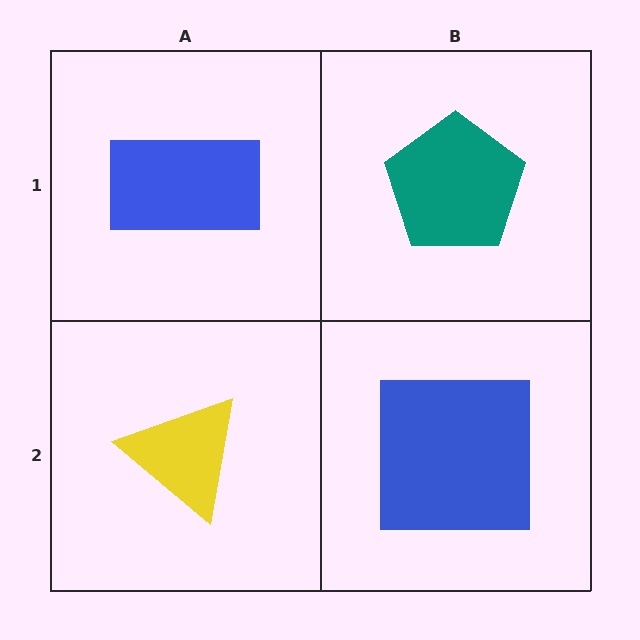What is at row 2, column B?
A blue square.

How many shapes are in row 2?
2 shapes.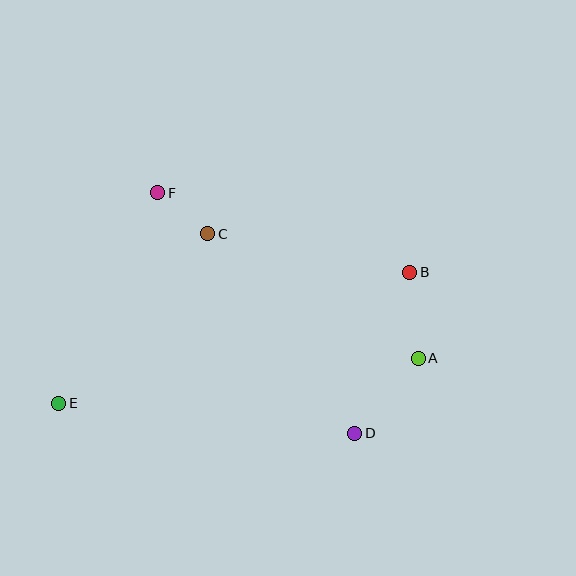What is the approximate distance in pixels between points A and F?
The distance between A and F is approximately 308 pixels.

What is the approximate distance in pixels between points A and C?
The distance between A and C is approximately 244 pixels.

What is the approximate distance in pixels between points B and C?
The distance between B and C is approximately 206 pixels.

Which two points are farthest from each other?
Points B and E are farthest from each other.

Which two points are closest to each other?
Points C and F are closest to each other.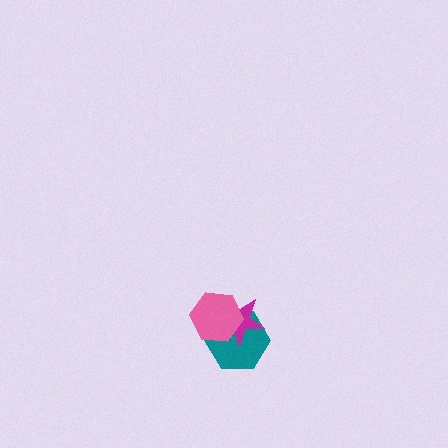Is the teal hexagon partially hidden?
Yes, it is partially covered by another shape.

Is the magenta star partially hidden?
Yes, it is partially covered by another shape.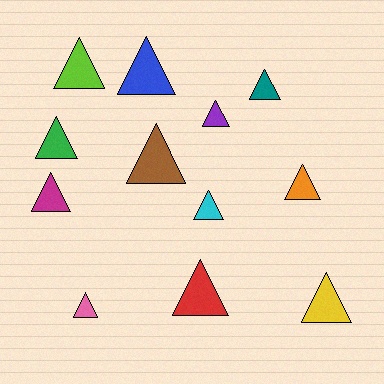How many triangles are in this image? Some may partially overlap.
There are 12 triangles.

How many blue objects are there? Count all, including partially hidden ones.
There is 1 blue object.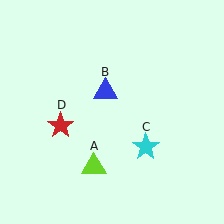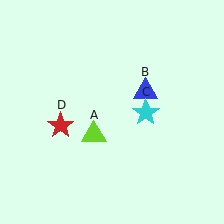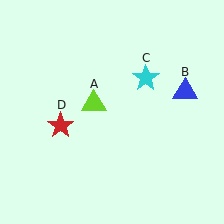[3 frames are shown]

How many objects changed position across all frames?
3 objects changed position: lime triangle (object A), blue triangle (object B), cyan star (object C).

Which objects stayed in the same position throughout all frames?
Red star (object D) remained stationary.